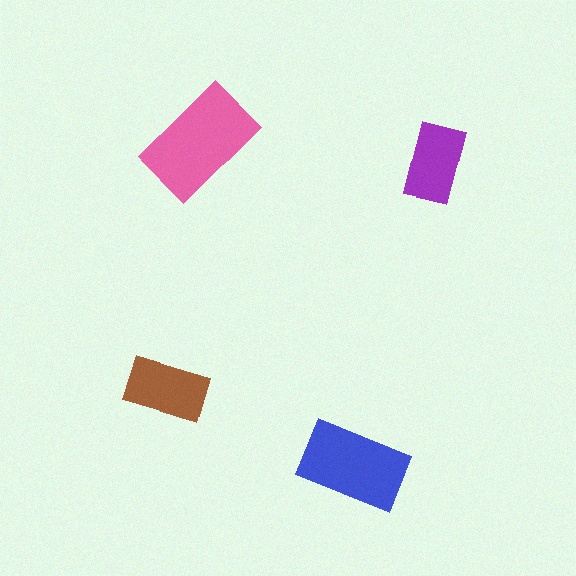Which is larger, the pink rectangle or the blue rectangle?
The pink one.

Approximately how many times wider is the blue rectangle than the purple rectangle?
About 1.5 times wider.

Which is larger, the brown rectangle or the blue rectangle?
The blue one.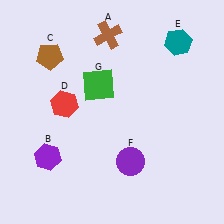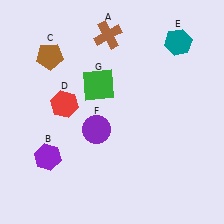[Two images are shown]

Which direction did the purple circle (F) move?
The purple circle (F) moved left.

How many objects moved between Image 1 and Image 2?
1 object moved between the two images.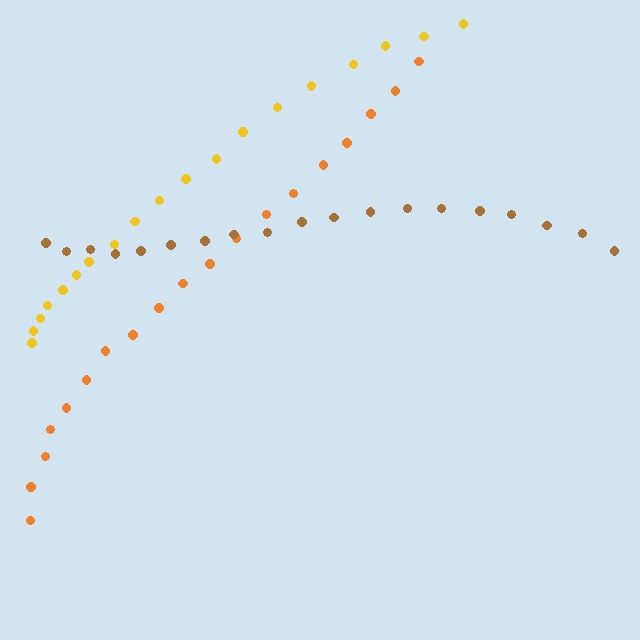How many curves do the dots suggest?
There are 3 distinct paths.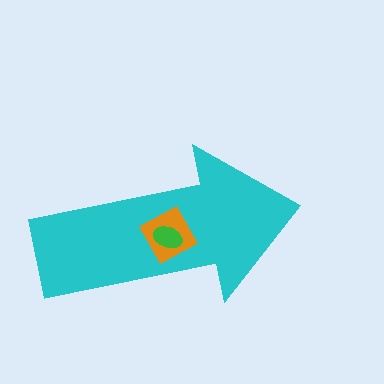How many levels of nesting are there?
3.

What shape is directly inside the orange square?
The green ellipse.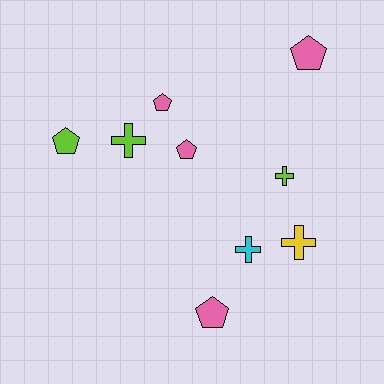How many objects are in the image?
There are 9 objects.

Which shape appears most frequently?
Pentagon, with 5 objects.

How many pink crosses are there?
There are no pink crosses.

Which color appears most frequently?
Pink, with 4 objects.